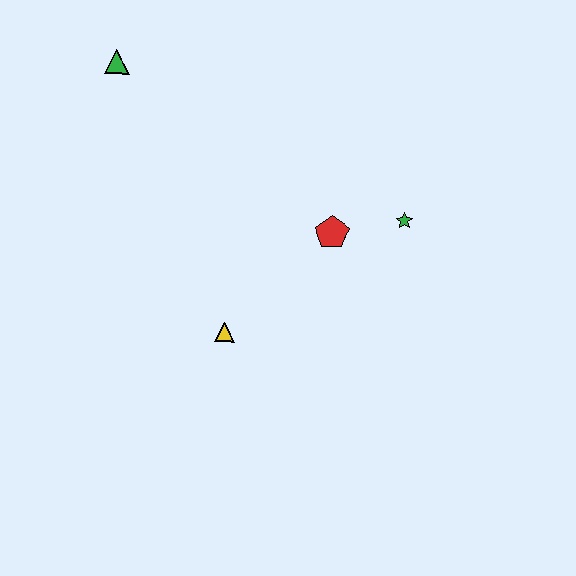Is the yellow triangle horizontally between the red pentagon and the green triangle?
Yes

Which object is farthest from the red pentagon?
The green triangle is farthest from the red pentagon.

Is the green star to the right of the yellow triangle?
Yes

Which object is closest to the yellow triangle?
The red pentagon is closest to the yellow triangle.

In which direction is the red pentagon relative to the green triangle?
The red pentagon is to the right of the green triangle.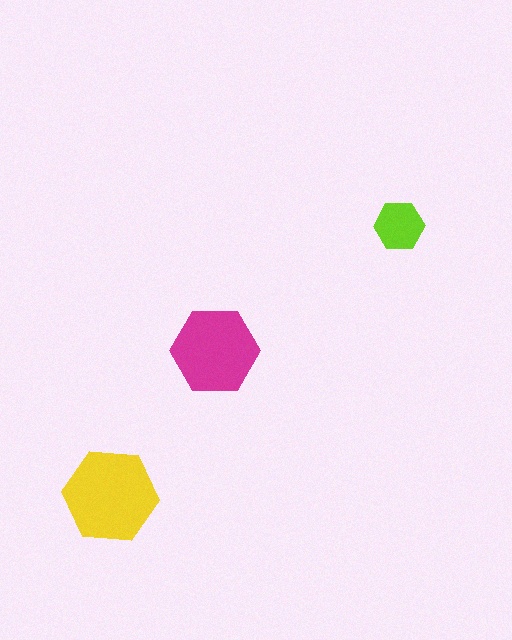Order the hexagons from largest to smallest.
the yellow one, the magenta one, the lime one.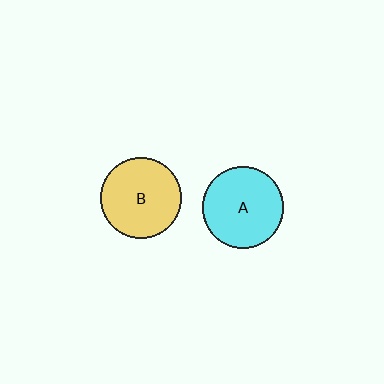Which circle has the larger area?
Circle A (cyan).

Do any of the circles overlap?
No, none of the circles overlap.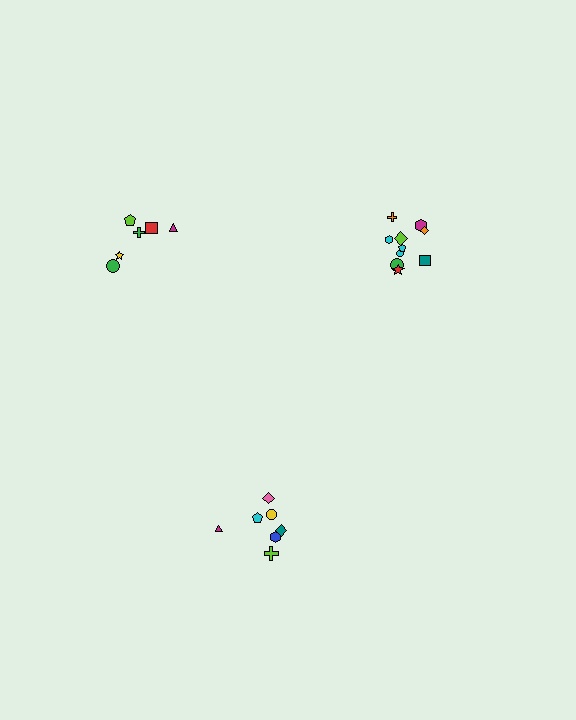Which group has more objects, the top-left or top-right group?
The top-right group.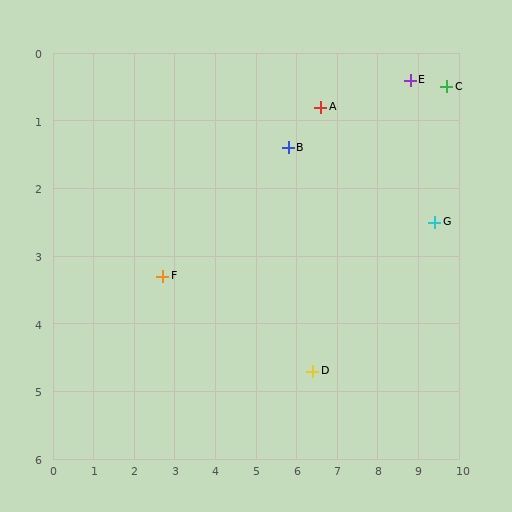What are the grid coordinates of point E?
Point E is at approximately (8.8, 0.4).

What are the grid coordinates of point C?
Point C is at approximately (9.7, 0.5).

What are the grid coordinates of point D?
Point D is at approximately (6.4, 4.7).